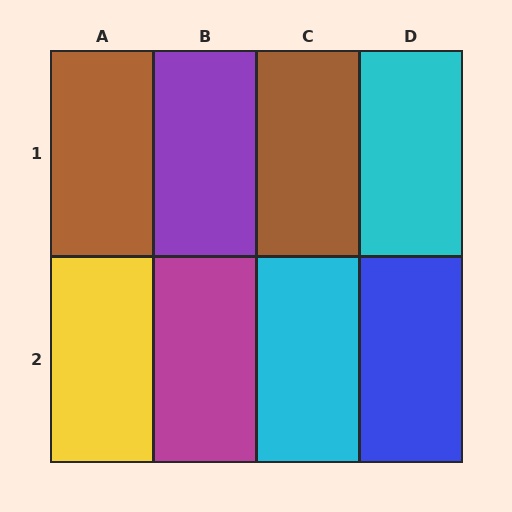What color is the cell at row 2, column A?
Yellow.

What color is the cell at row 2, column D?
Blue.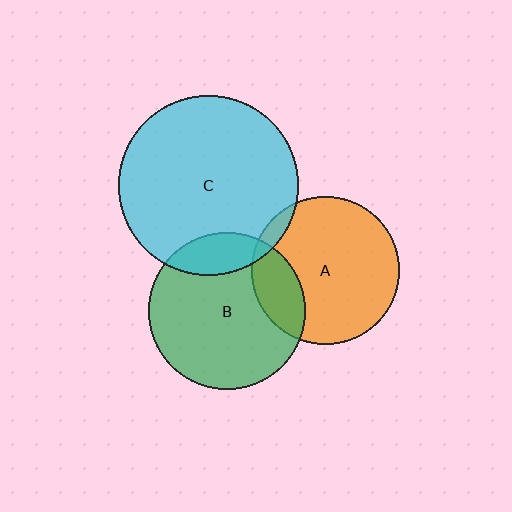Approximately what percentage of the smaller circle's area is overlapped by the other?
Approximately 5%.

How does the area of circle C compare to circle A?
Approximately 1.5 times.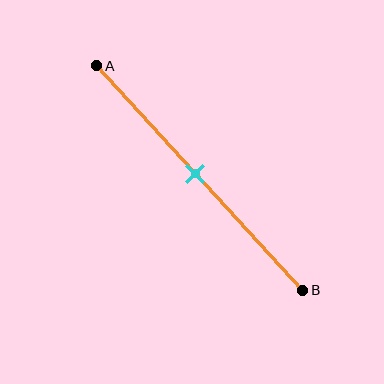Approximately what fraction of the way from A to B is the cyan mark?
The cyan mark is approximately 50% of the way from A to B.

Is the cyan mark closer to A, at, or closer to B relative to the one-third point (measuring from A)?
The cyan mark is closer to point B than the one-third point of segment AB.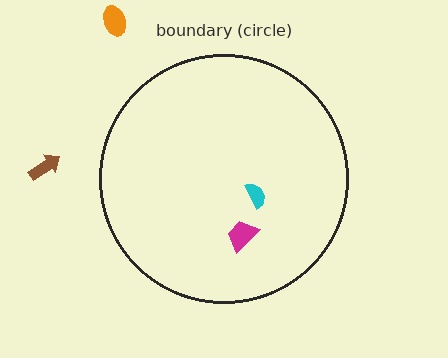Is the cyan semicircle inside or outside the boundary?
Inside.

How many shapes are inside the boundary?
2 inside, 2 outside.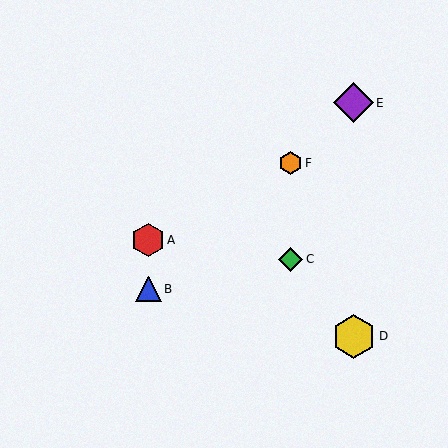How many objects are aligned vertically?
2 objects (C, F) are aligned vertically.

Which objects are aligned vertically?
Objects C, F are aligned vertically.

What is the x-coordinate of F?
Object F is at x≈290.